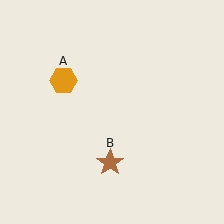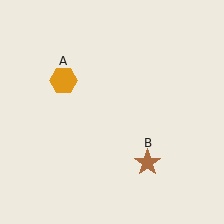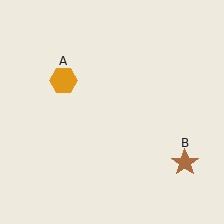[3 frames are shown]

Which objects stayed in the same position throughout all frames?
Orange hexagon (object A) remained stationary.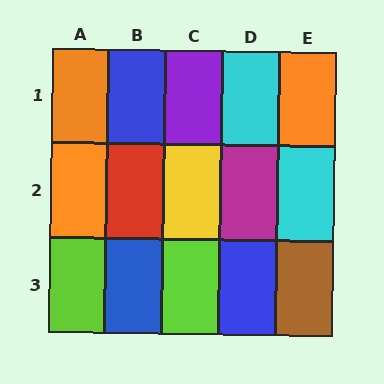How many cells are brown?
1 cell is brown.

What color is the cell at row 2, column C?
Yellow.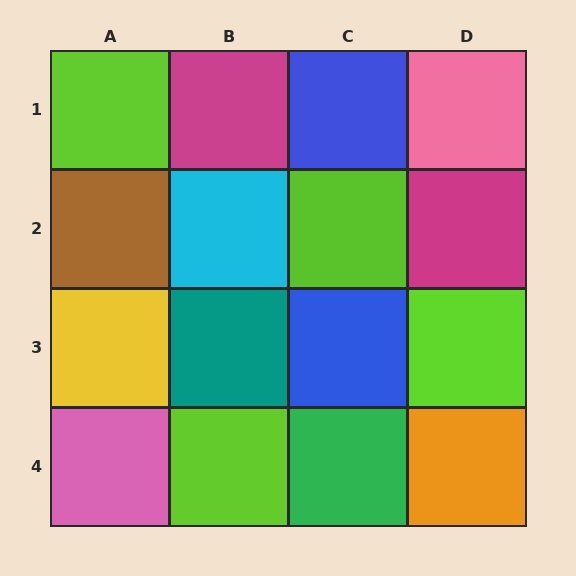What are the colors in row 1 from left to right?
Lime, magenta, blue, pink.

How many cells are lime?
4 cells are lime.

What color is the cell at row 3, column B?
Teal.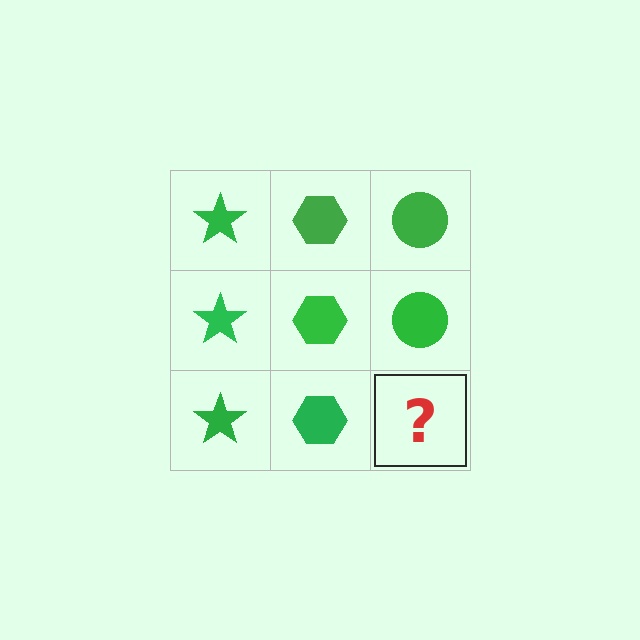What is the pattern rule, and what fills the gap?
The rule is that each column has a consistent shape. The gap should be filled with a green circle.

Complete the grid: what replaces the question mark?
The question mark should be replaced with a green circle.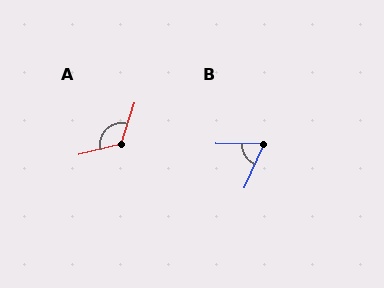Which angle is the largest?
A, at approximately 122 degrees.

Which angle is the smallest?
B, at approximately 66 degrees.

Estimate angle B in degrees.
Approximately 66 degrees.